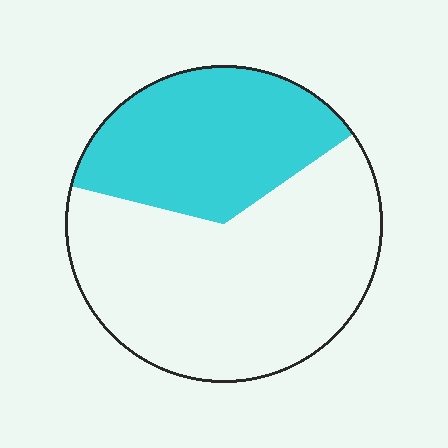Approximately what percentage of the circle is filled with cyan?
Approximately 35%.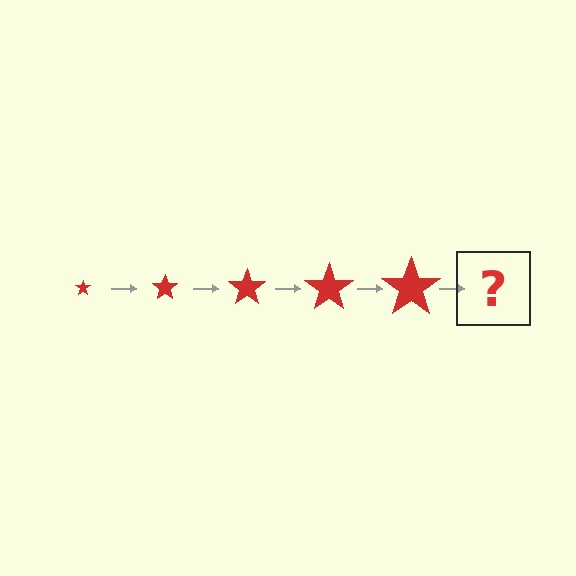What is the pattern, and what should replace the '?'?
The pattern is that the star gets progressively larger each step. The '?' should be a red star, larger than the previous one.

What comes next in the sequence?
The next element should be a red star, larger than the previous one.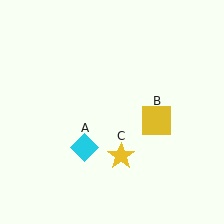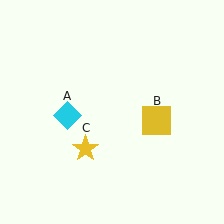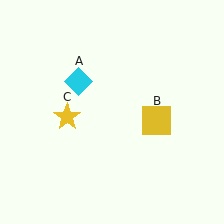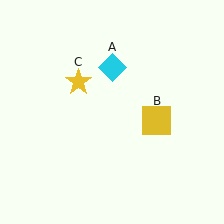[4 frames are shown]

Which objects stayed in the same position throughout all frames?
Yellow square (object B) remained stationary.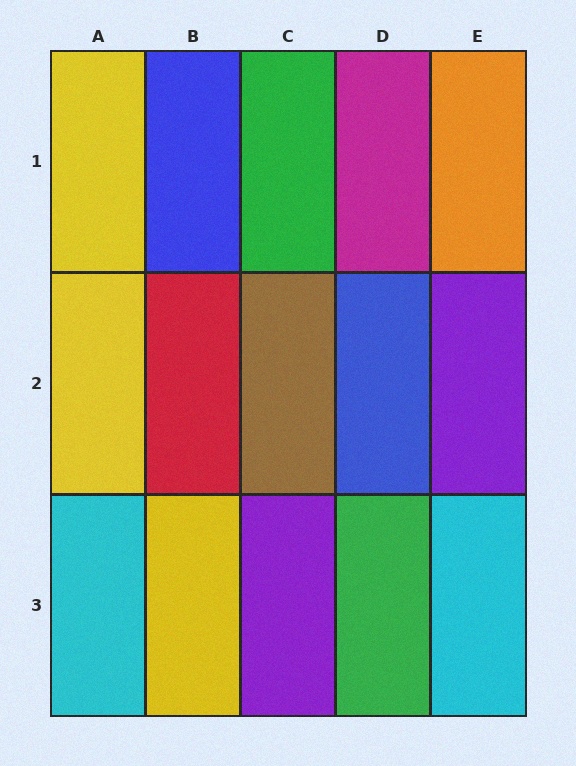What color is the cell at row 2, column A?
Yellow.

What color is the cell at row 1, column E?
Orange.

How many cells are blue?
2 cells are blue.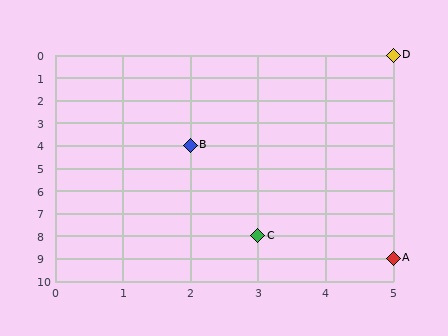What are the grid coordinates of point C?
Point C is at grid coordinates (3, 8).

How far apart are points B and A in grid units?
Points B and A are 3 columns and 5 rows apart (about 5.8 grid units diagonally).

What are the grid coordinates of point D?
Point D is at grid coordinates (5, 0).